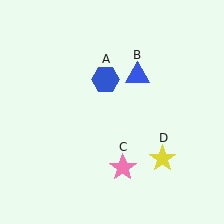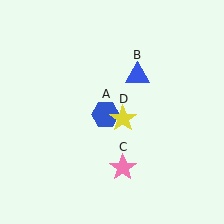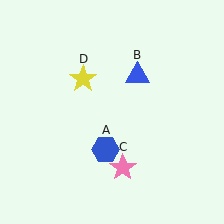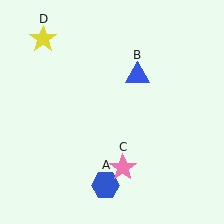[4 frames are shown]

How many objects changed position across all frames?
2 objects changed position: blue hexagon (object A), yellow star (object D).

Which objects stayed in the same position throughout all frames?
Blue triangle (object B) and pink star (object C) remained stationary.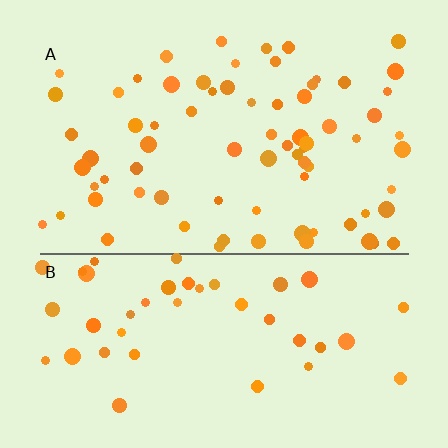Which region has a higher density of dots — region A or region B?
A (the top).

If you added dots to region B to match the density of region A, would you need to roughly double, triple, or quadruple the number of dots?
Approximately double.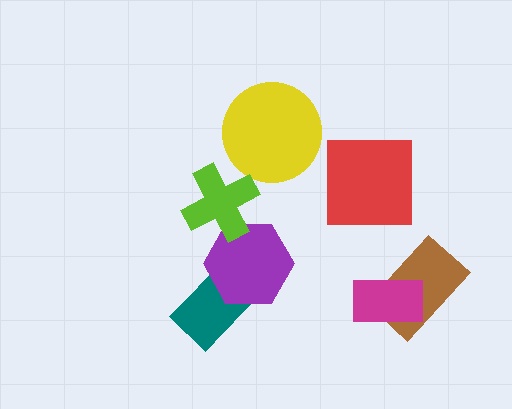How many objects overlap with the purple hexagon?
2 objects overlap with the purple hexagon.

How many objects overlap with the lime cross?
1 object overlaps with the lime cross.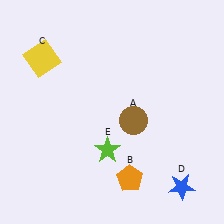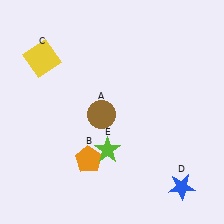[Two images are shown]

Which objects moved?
The objects that moved are: the brown circle (A), the orange pentagon (B).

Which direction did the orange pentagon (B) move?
The orange pentagon (B) moved left.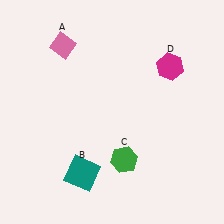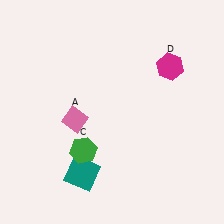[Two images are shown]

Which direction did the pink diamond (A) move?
The pink diamond (A) moved down.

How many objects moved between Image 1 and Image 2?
2 objects moved between the two images.